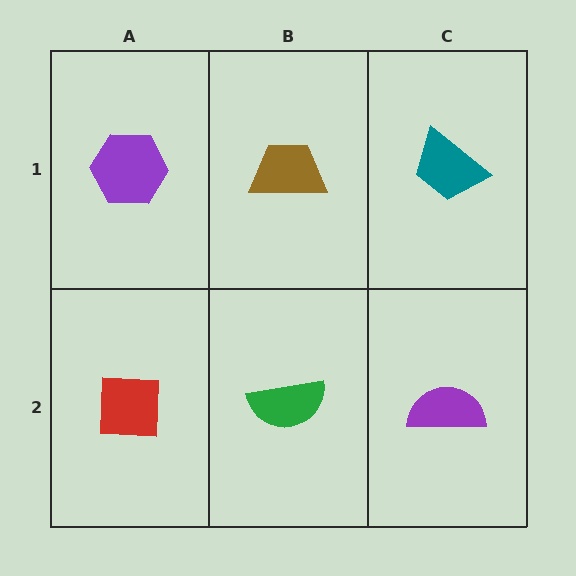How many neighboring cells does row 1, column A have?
2.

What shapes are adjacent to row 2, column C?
A teal trapezoid (row 1, column C), a green semicircle (row 2, column B).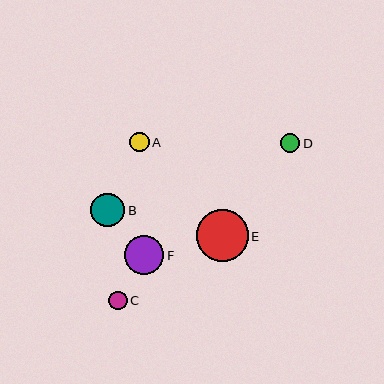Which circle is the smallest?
Circle C is the smallest with a size of approximately 18 pixels.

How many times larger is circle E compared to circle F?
Circle E is approximately 1.3 times the size of circle F.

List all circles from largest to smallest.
From largest to smallest: E, F, B, A, D, C.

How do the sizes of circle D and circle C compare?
Circle D and circle C are approximately the same size.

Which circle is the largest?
Circle E is the largest with a size of approximately 52 pixels.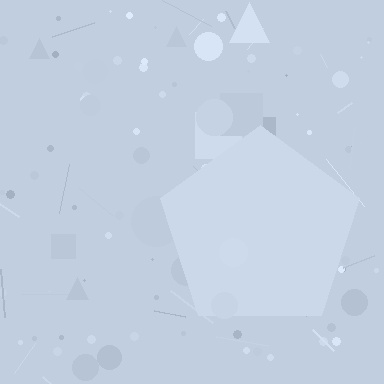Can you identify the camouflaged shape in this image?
The camouflaged shape is a pentagon.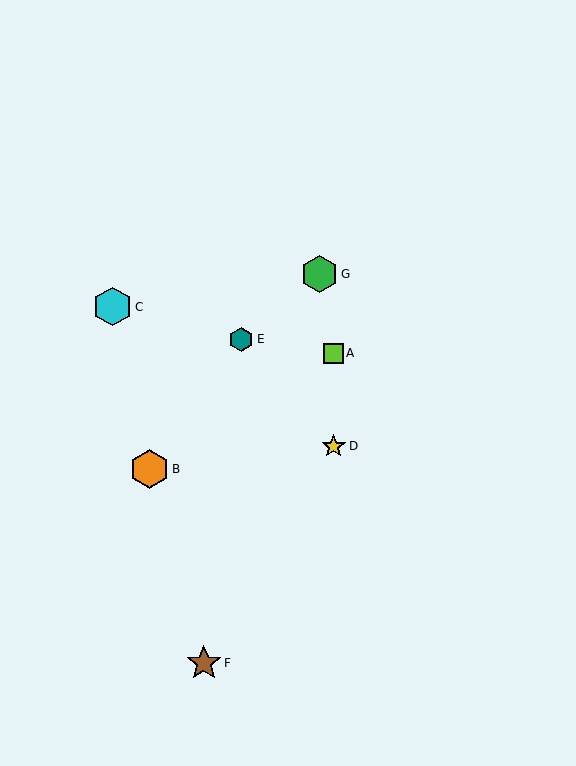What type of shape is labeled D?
Shape D is a yellow star.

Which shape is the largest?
The cyan hexagon (labeled C) is the largest.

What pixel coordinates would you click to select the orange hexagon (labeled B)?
Click at (150, 469) to select the orange hexagon B.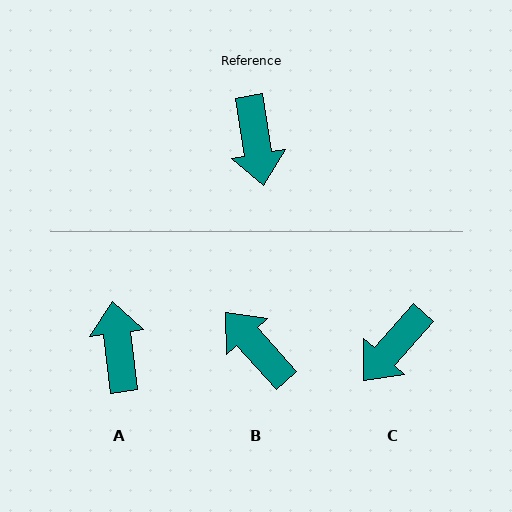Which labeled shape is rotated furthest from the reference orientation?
A, about 178 degrees away.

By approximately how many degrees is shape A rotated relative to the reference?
Approximately 178 degrees counter-clockwise.